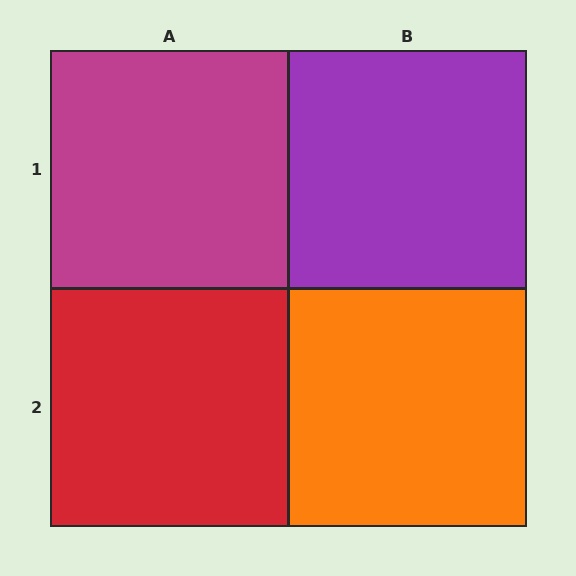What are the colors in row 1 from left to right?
Magenta, purple.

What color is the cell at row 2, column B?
Orange.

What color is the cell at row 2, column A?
Red.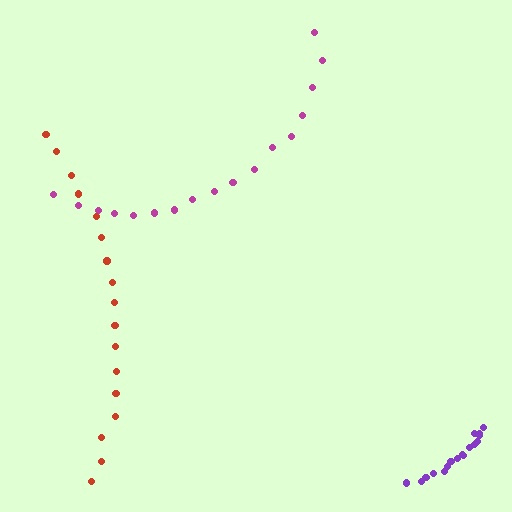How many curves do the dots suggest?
There are 3 distinct paths.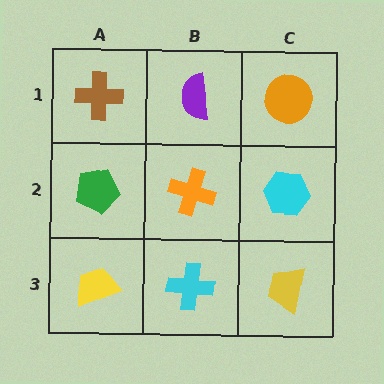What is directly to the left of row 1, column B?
A brown cross.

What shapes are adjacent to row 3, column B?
An orange cross (row 2, column B), a yellow trapezoid (row 3, column A), a yellow trapezoid (row 3, column C).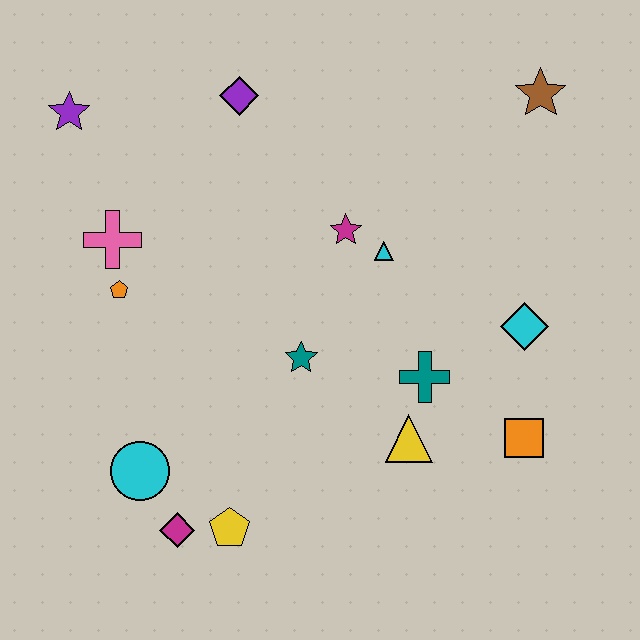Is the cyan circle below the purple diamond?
Yes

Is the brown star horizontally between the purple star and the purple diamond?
No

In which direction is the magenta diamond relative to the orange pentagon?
The magenta diamond is below the orange pentagon.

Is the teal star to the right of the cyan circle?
Yes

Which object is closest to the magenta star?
The cyan triangle is closest to the magenta star.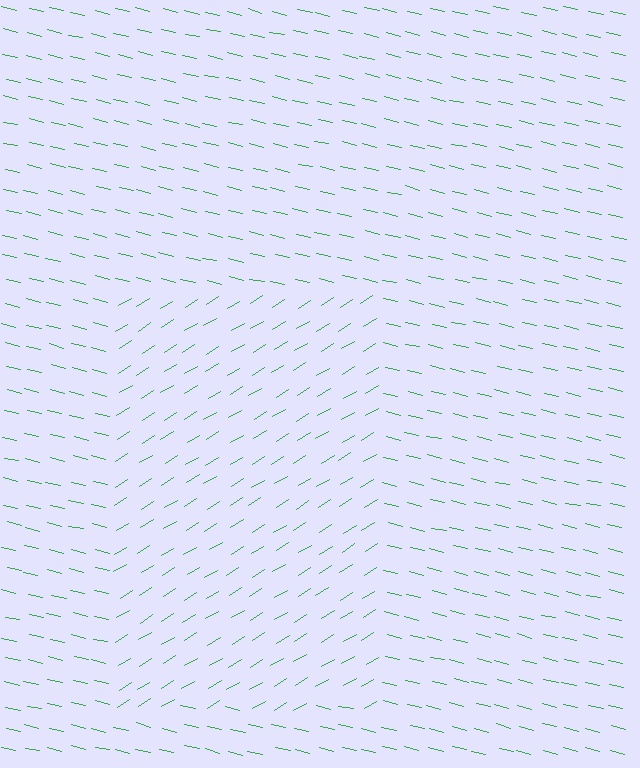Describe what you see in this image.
The image is filled with small green line segments. A rectangle region in the image has lines oriented differently from the surrounding lines, creating a visible texture boundary.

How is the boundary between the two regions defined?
The boundary is defined purely by a change in line orientation (approximately 45 degrees difference). All lines are the same color and thickness.